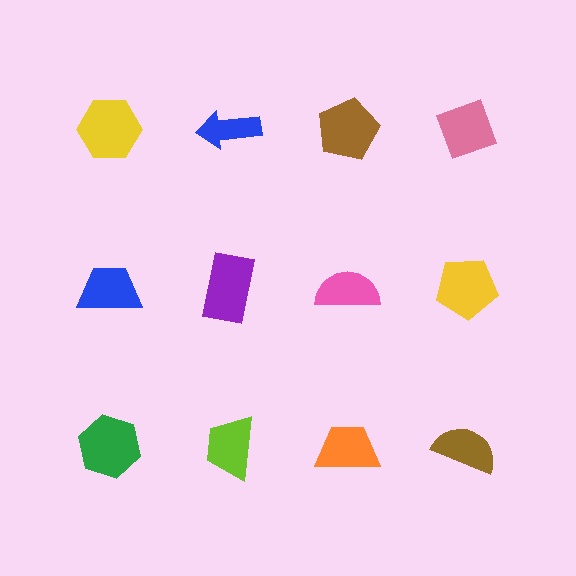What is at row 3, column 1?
A green hexagon.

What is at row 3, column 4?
A brown semicircle.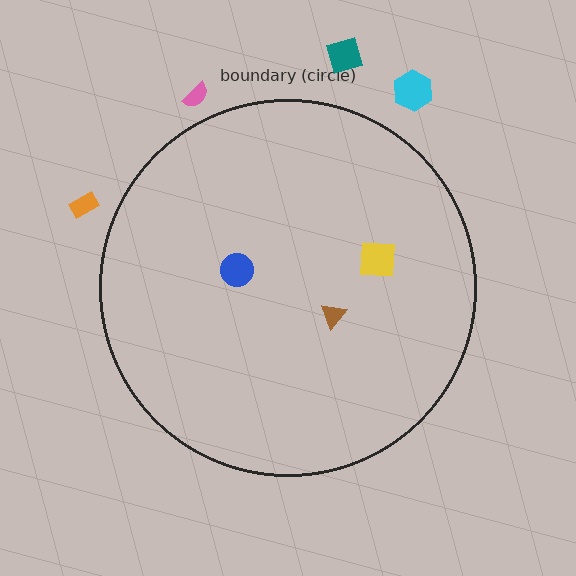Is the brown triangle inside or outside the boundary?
Inside.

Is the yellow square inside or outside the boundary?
Inside.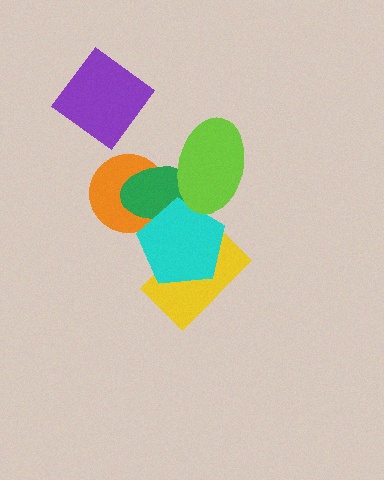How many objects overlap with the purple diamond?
0 objects overlap with the purple diamond.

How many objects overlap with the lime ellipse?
2 objects overlap with the lime ellipse.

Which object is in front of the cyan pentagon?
The lime ellipse is in front of the cyan pentagon.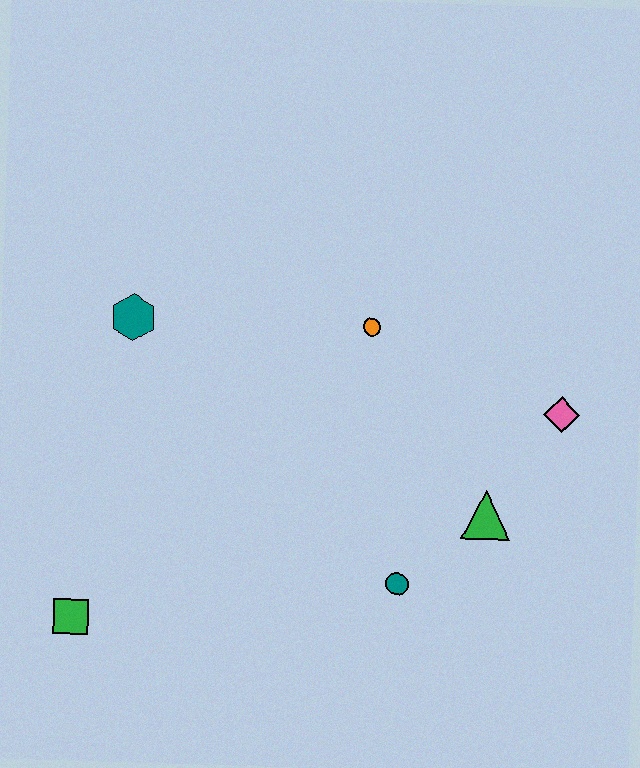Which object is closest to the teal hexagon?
The orange circle is closest to the teal hexagon.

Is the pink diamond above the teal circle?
Yes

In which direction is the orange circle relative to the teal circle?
The orange circle is above the teal circle.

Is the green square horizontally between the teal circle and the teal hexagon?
No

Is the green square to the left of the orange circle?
Yes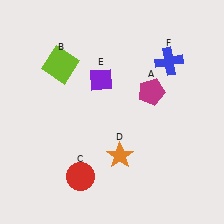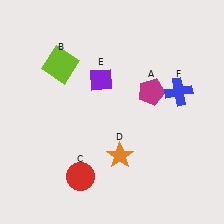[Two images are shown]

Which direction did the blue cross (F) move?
The blue cross (F) moved down.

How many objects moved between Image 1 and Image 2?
1 object moved between the two images.